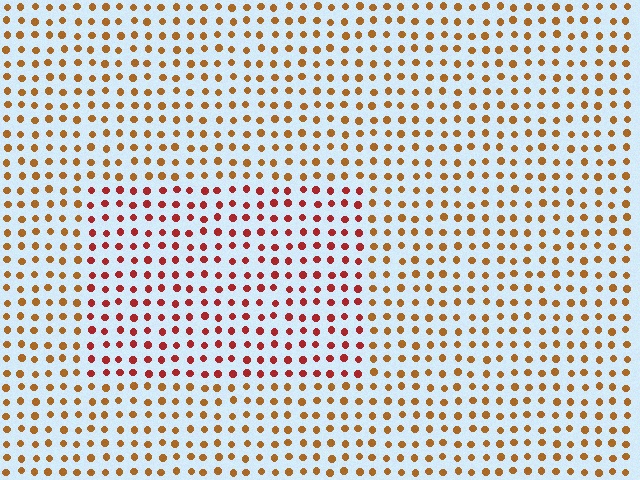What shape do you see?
I see a rectangle.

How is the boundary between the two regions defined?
The boundary is defined purely by a slight shift in hue (about 33 degrees). Spacing, size, and orientation are identical on both sides.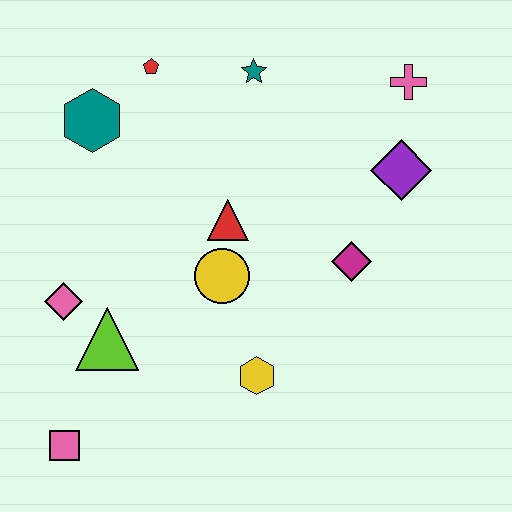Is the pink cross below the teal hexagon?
No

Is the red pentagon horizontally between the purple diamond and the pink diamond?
Yes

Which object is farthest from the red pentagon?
The pink square is farthest from the red pentagon.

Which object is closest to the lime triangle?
The pink diamond is closest to the lime triangle.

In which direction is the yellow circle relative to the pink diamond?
The yellow circle is to the right of the pink diamond.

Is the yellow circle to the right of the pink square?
Yes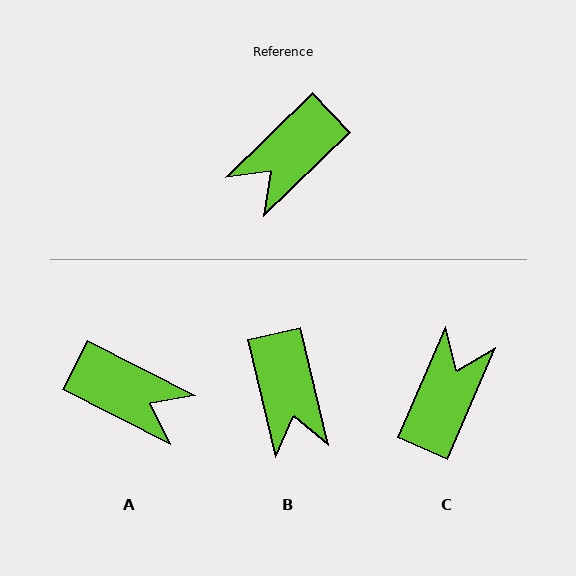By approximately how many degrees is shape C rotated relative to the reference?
Approximately 157 degrees clockwise.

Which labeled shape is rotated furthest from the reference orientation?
C, about 157 degrees away.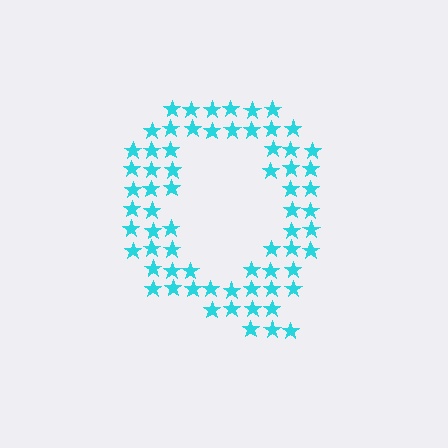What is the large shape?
The large shape is the letter Q.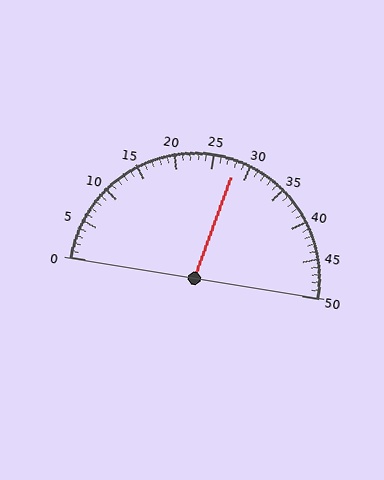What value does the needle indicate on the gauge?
The needle indicates approximately 28.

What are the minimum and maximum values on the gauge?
The gauge ranges from 0 to 50.